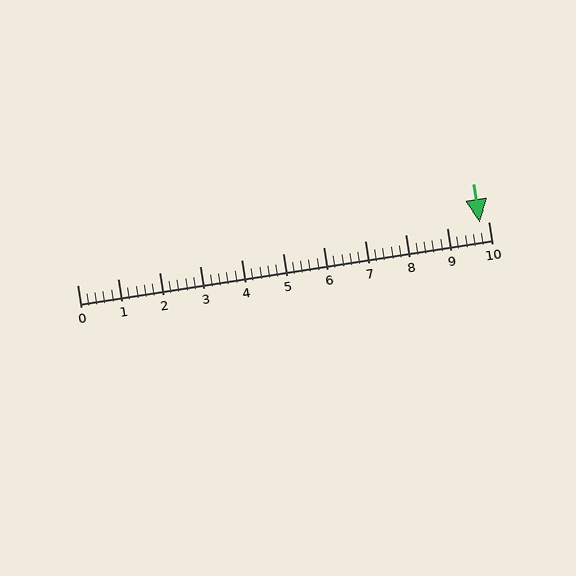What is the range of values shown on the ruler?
The ruler shows values from 0 to 10.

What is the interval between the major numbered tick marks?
The major tick marks are spaced 1 units apart.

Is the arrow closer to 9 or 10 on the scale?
The arrow is closer to 10.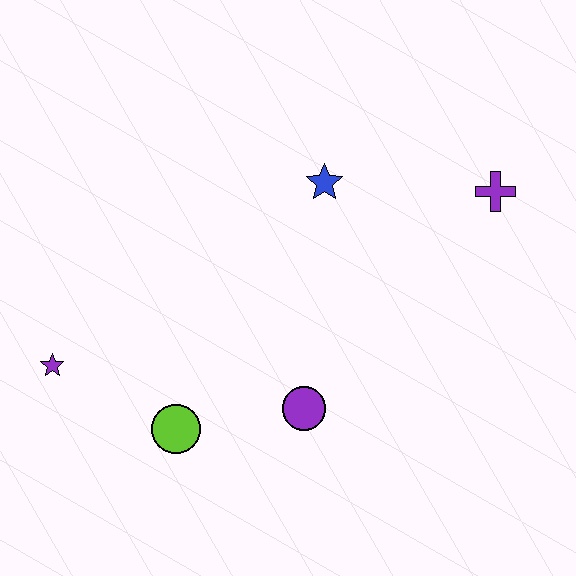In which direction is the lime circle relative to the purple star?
The lime circle is to the right of the purple star.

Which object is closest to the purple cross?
The blue star is closest to the purple cross.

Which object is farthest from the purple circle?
The purple cross is farthest from the purple circle.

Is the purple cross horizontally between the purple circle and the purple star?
No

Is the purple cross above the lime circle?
Yes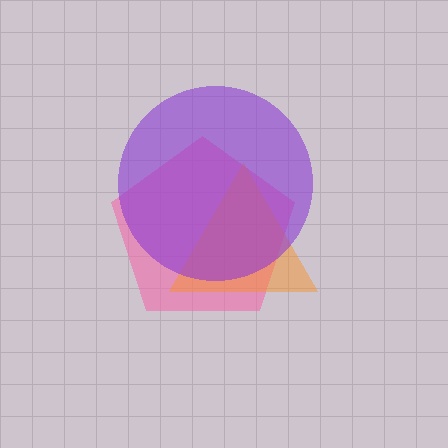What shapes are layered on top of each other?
The layered shapes are: a pink pentagon, an orange triangle, a purple circle.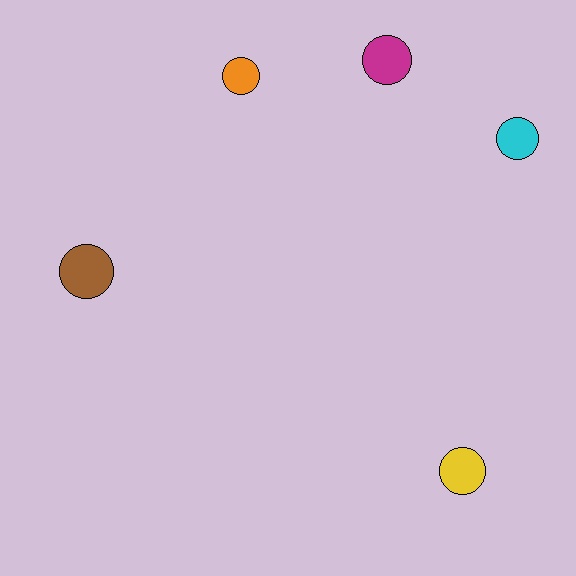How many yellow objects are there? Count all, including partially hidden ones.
There is 1 yellow object.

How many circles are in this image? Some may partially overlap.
There are 5 circles.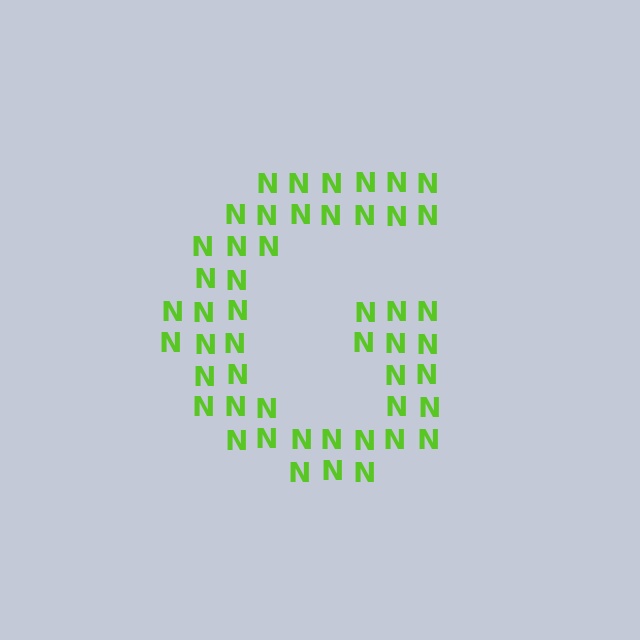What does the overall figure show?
The overall figure shows the letter G.